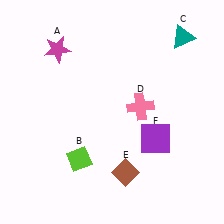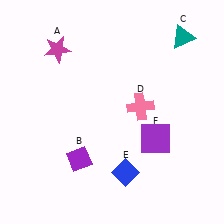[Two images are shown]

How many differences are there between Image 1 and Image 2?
There are 2 differences between the two images.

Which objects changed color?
B changed from lime to purple. E changed from brown to blue.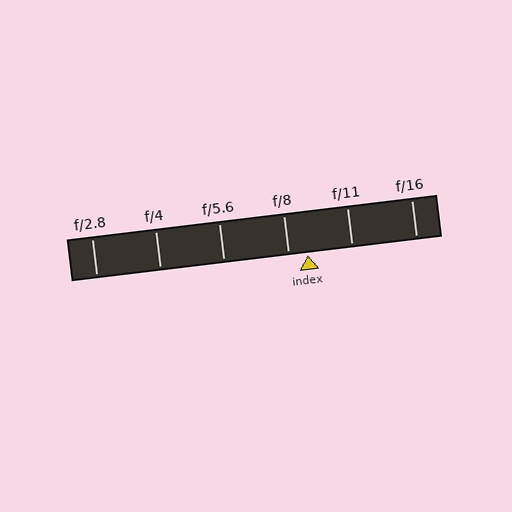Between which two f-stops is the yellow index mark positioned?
The index mark is between f/8 and f/11.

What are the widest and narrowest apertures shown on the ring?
The widest aperture shown is f/2.8 and the narrowest is f/16.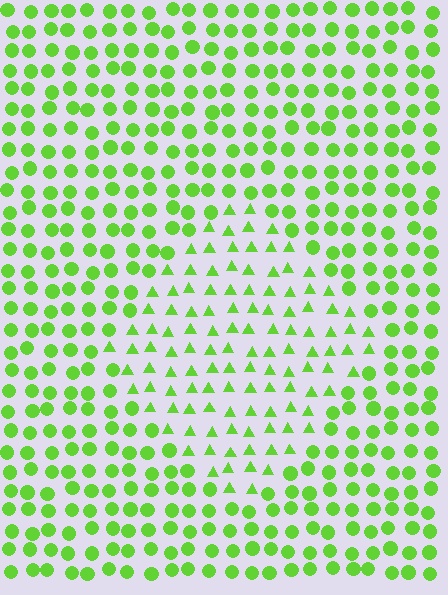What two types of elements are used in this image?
The image uses triangles inside the diamond region and circles outside it.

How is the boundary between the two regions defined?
The boundary is defined by a change in element shape: triangles inside vs. circles outside. All elements share the same color and spacing.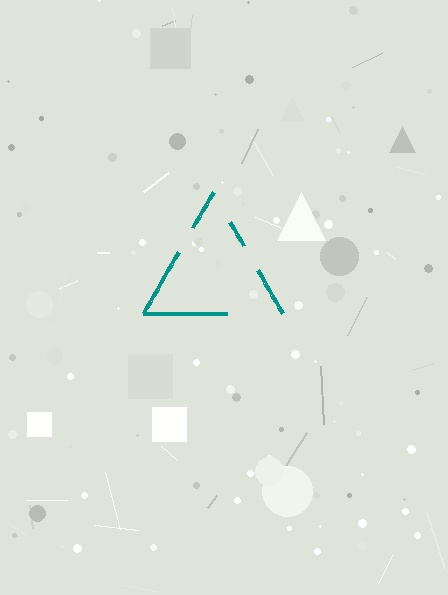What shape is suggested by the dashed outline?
The dashed outline suggests a triangle.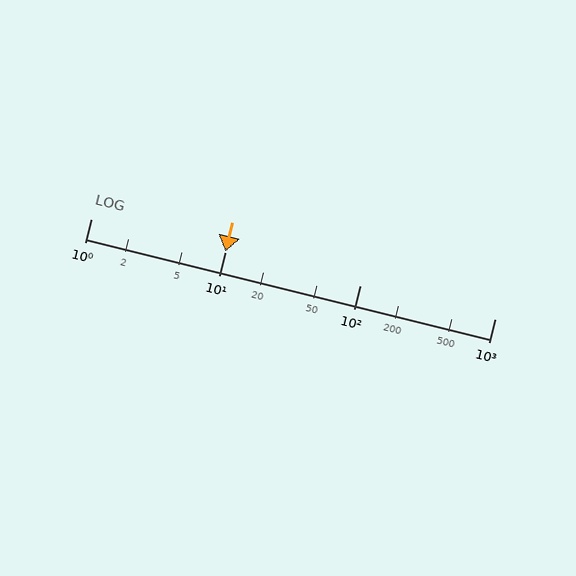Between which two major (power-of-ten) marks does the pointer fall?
The pointer is between 10 and 100.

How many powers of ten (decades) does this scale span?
The scale spans 3 decades, from 1 to 1000.